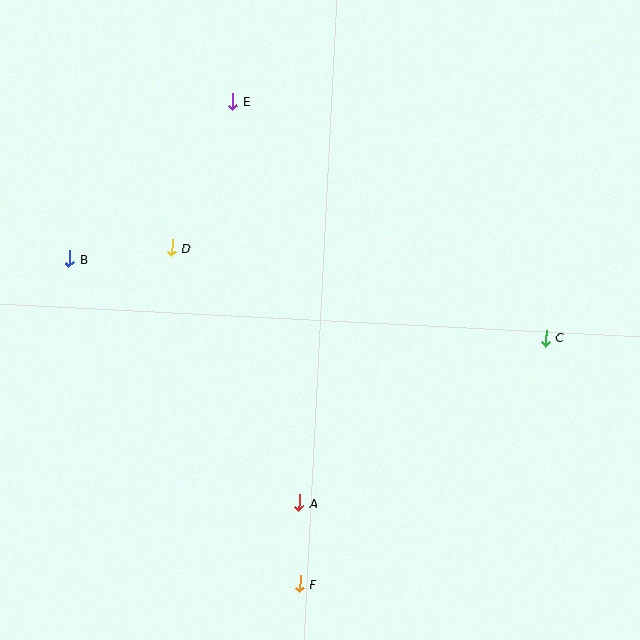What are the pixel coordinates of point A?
Point A is at (300, 503).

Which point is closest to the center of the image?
Point D at (172, 248) is closest to the center.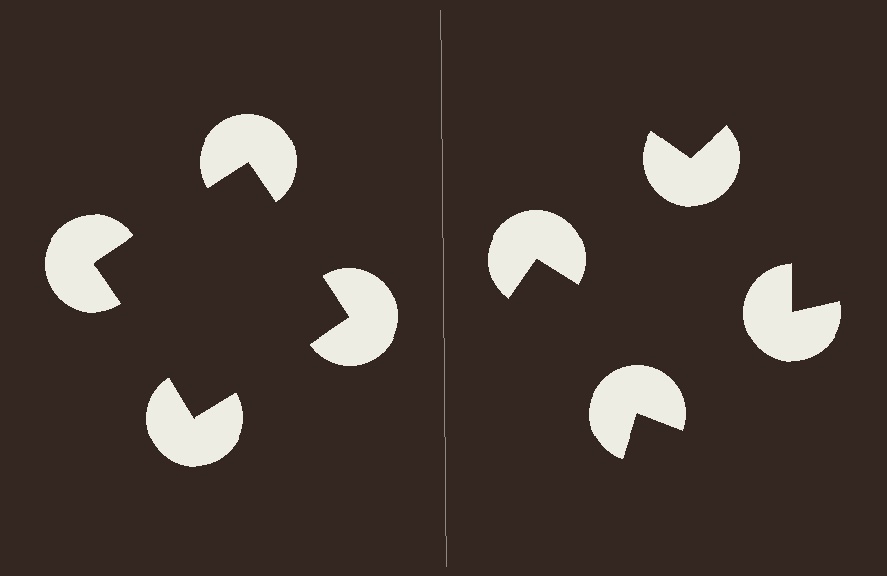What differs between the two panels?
The pac-man discs are positioned identically on both sides; only the wedge orientations differ. On the left they align to a square; on the right they are misaligned.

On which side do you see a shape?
An illusory square appears on the left side. On the right side the wedge cuts are rotated, so no coherent shape forms.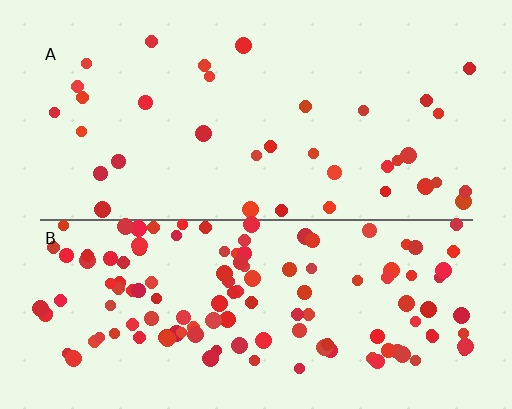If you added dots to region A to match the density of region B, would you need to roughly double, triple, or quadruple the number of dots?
Approximately quadruple.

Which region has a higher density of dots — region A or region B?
B (the bottom).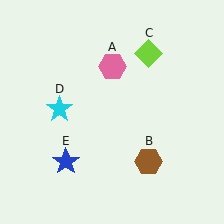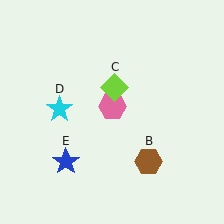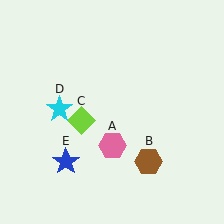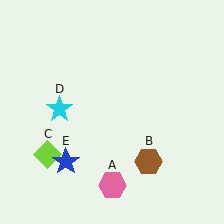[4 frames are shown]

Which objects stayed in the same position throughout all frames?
Brown hexagon (object B) and cyan star (object D) and blue star (object E) remained stationary.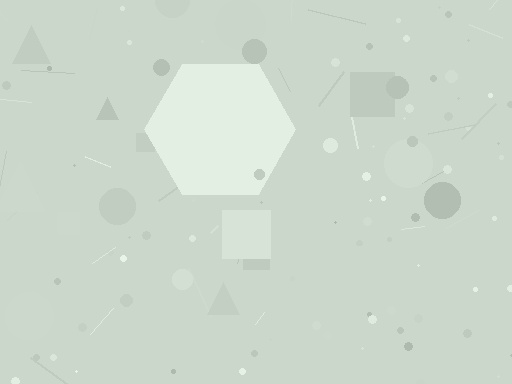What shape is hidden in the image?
A hexagon is hidden in the image.